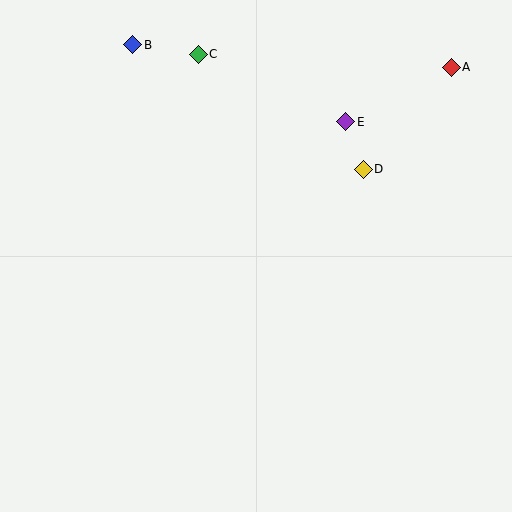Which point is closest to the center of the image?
Point D at (363, 169) is closest to the center.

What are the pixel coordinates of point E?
Point E is at (346, 122).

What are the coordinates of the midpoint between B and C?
The midpoint between B and C is at (165, 49).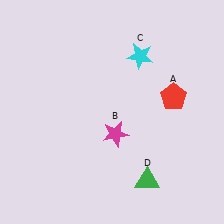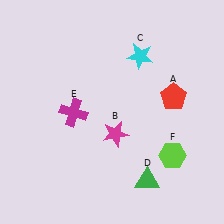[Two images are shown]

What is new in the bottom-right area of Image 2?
A lime hexagon (F) was added in the bottom-right area of Image 2.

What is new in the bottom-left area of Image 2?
A magenta cross (E) was added in the bottom-left area of Image 2.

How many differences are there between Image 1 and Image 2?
There are 2 differences between the two images.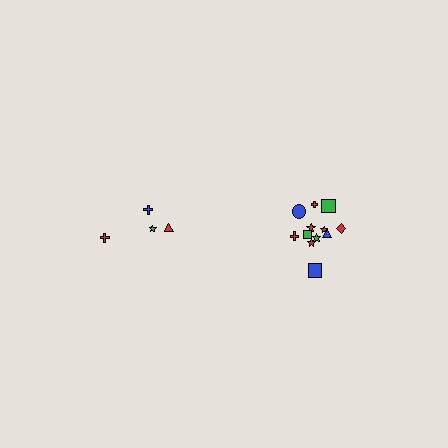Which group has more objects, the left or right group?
The right group.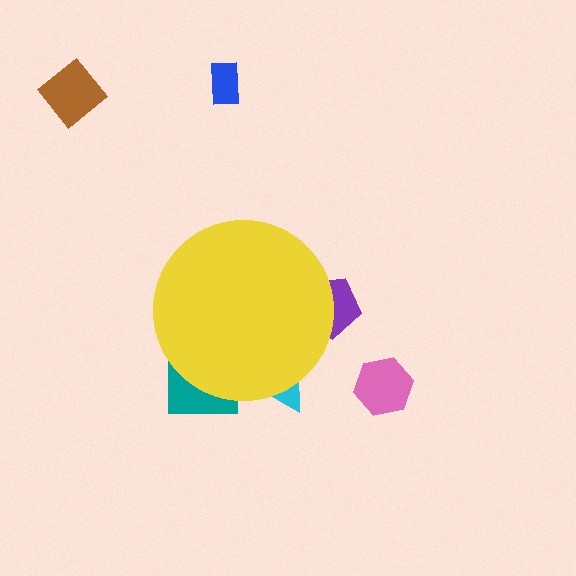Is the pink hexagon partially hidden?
No, the pink hexagon is fully visible.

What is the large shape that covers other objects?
A yellow circle.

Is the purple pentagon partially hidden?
Yes, the purple pentagon is partially hidden behind the yellow circle.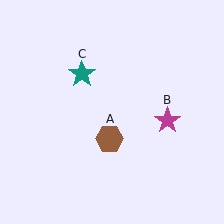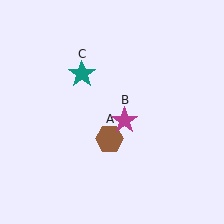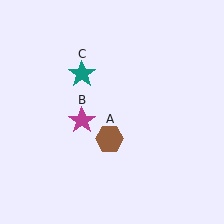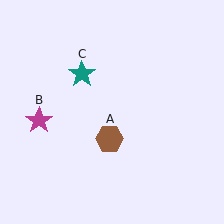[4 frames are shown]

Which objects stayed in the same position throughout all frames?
Brown hexagon (object A) and teal star (object C) remained stationary.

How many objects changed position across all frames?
1 object changed position: magenta star (object B).